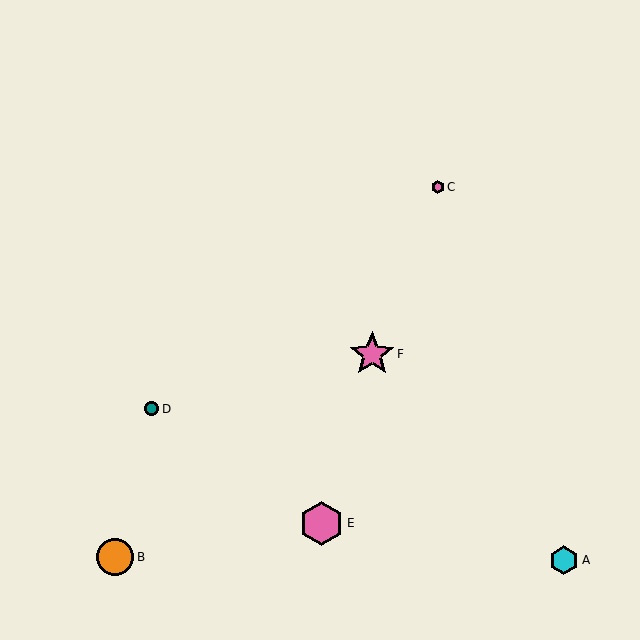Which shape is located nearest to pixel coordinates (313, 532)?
The pink hexagon (labeled E) at (322, 523) is nearest to that location.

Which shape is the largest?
The pink star (labeled F) is the largest.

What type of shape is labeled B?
Shape B is an orange circle.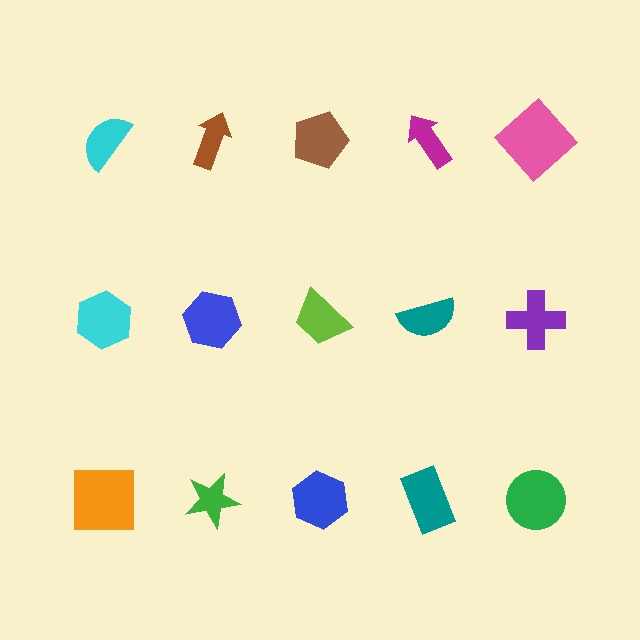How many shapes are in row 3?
5 shapes.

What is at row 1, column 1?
A cyan semicircle.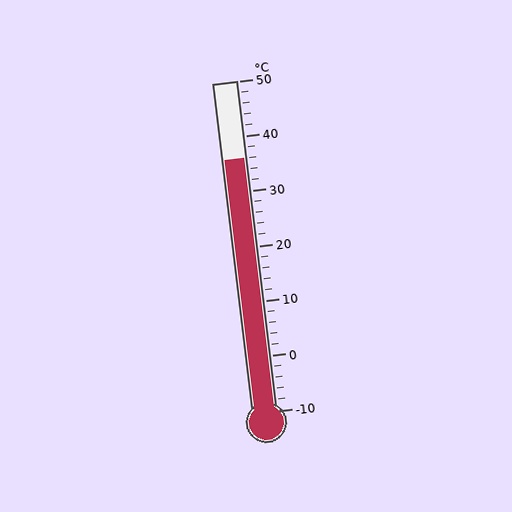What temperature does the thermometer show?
The thermometer shows approximately 36°C.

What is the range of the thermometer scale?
The thermometer scale ranges from -10°C to 50°C.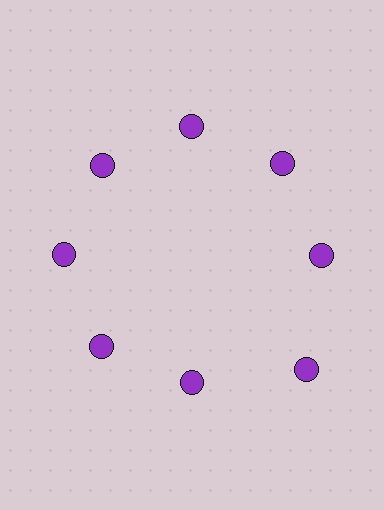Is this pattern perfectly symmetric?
No. The 8 purple circles are arranged in a ring, but one element near the 4 o'clock position is pushed outward from the center, breaking the 8-fold rotational symmetry.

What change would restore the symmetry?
The symmetry would be restored by moving it inward, back onto the ring so that all 8 circles sit at equal angles and equal distance from the center.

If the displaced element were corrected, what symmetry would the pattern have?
It would have 8-fold rotational symmetry — the pattern would map onto itself every 45 degrees.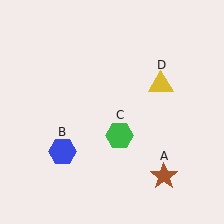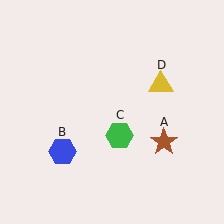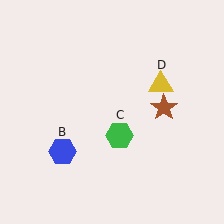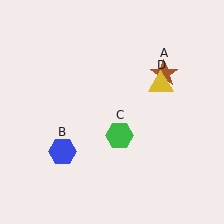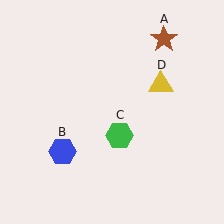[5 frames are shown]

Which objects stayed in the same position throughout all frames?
Blue hexagon (object B) and green hexagon (object C) and yellow triangle (object D) remained stationary.